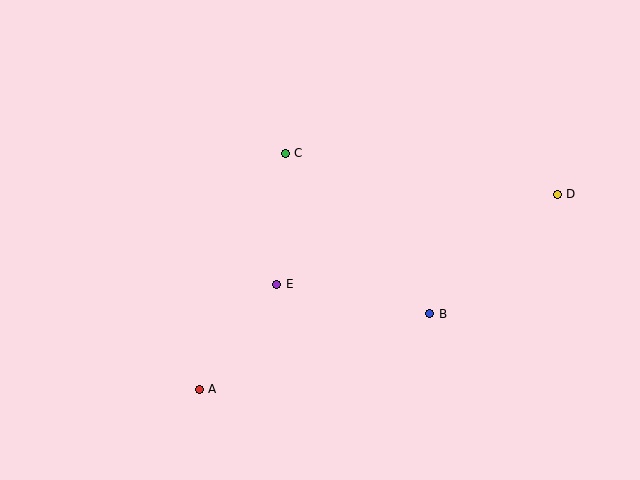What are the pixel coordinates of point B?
Point B is at (430, 314).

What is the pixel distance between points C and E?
The distance between C and E is 131 pixels.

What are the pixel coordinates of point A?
Point A is at (199, 389).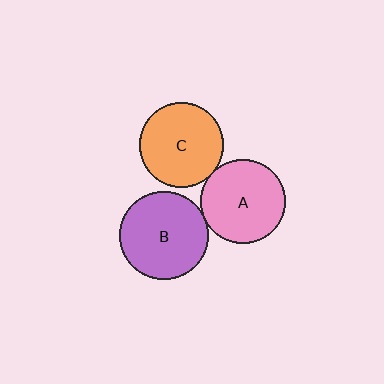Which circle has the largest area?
Circle B (purple).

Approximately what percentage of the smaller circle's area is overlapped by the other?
Approximately 5%.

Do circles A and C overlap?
Yes.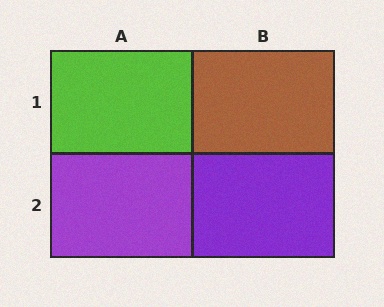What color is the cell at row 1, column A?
Lime.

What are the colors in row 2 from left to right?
Purple, purple.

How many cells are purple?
2 cells are purple.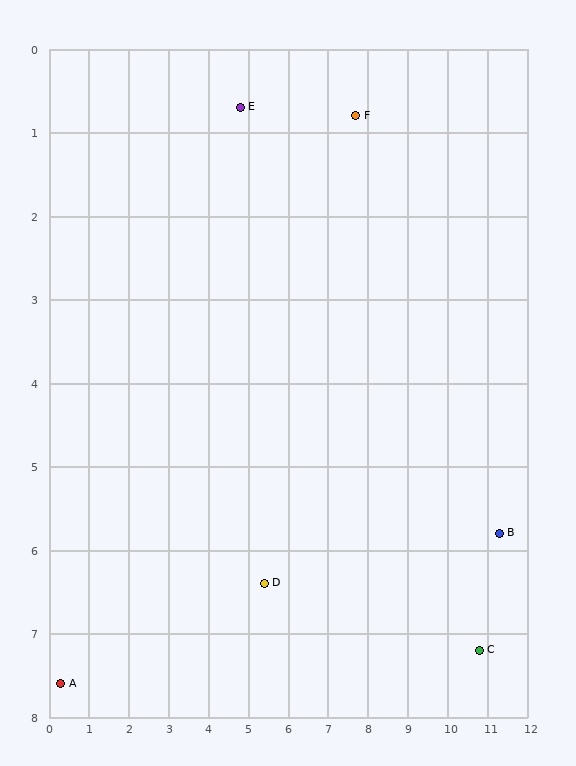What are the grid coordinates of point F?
Point F is at approximately (7.7, 0.8).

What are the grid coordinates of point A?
Point A is at approximately (0.3, 7.6).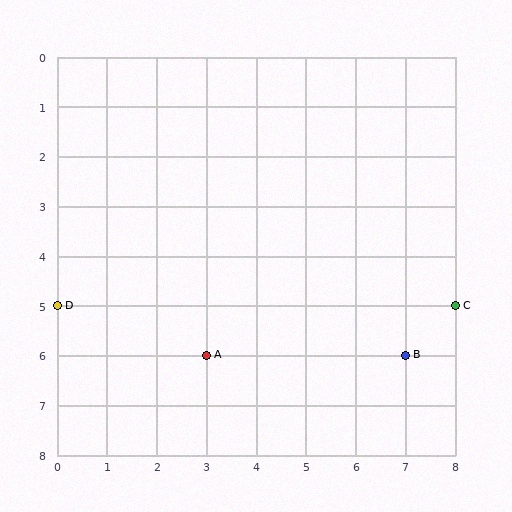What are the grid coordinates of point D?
Point D is at grid coordinates (0, 5).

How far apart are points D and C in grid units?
Points D and C are 8 columns apart.